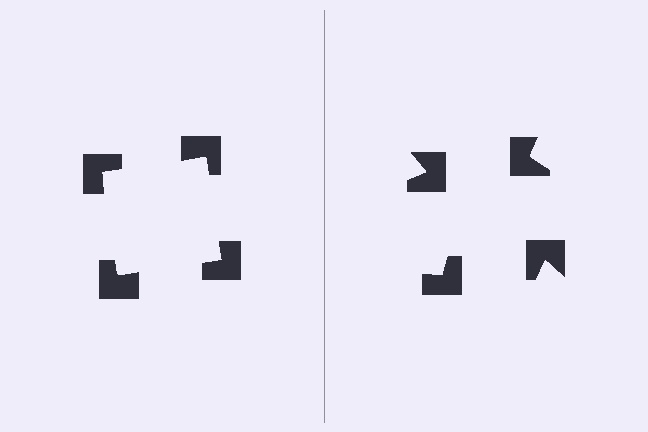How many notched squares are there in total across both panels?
8 — 4 on each side.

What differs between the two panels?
The notched squares are positioned identically on both sides; only the wedge orientations differ. On the left they align to a square; on the right they are misaligned.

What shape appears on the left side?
An illusory square.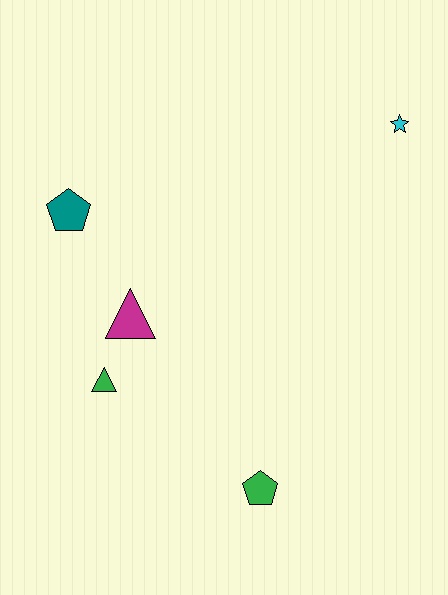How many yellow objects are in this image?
There are no yellow objects.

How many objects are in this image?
There are 5 objects.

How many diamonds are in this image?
There are no diamonds.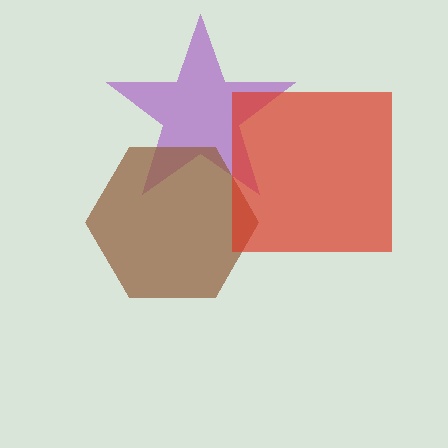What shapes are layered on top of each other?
The layered shapes are: a purple star, a brown hexagon, a red square.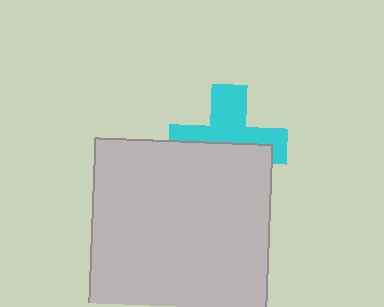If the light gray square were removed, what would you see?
You would see the complete cyan cross.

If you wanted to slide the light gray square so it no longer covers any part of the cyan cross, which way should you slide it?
Slide it down — that is the most direct way to separate the two shapes.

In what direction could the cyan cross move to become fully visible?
The cyan cross could move up. That would shift it out from behind the light gray square entirely.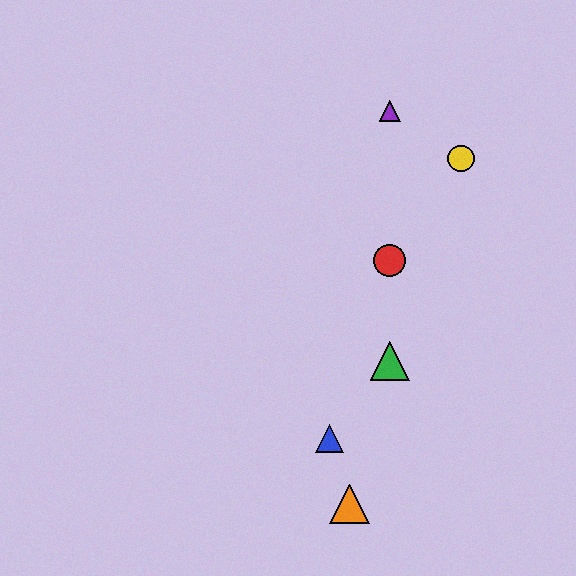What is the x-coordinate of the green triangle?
The green triangle is at x≈390.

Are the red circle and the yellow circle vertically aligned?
No, the red circle is at x≈390 and the yellow circle is at x≈461.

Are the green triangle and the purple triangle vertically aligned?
Yes, both are at x≈390.